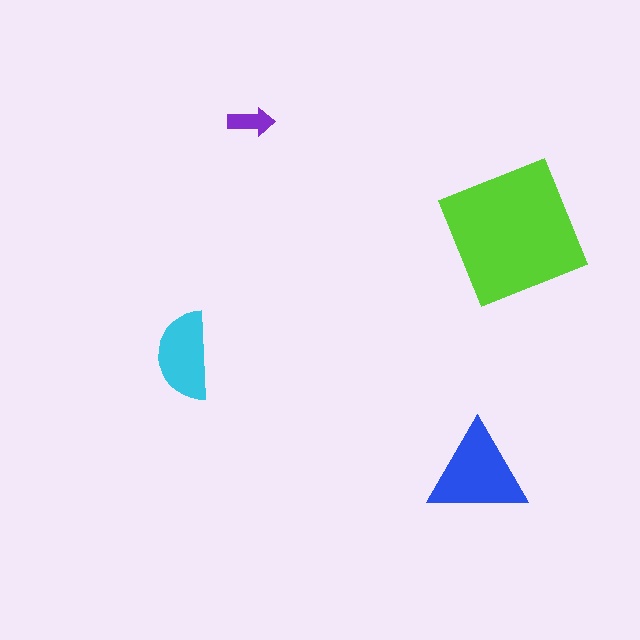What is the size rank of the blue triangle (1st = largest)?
2nd.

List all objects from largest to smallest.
The lime square, the blue triangle, the cyan semicircle, the purple arrow.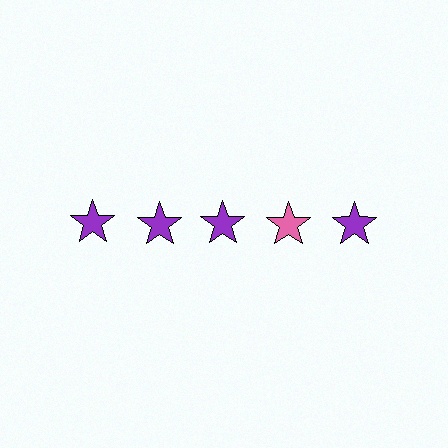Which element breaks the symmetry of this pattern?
The pink star in the top row, second from right column breaks the symmetry. All other shapes are purple stars.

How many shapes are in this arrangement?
There are 5 shapes arranged in a grid pattern.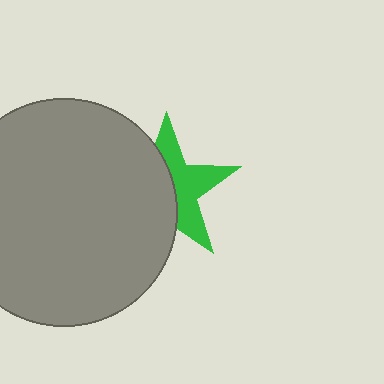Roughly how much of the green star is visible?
About half of it is visible (roughly 48%).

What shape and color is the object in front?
The object in front is a gray circle.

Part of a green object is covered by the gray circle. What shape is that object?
It is a star.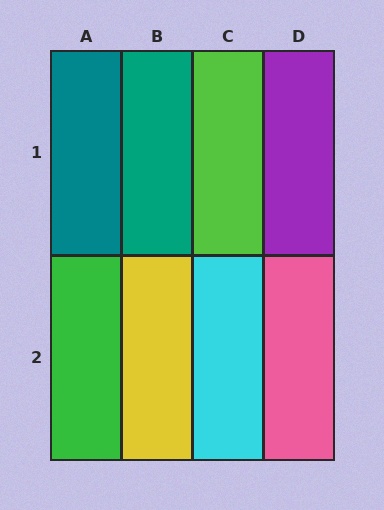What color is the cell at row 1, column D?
Purple.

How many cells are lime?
1 cell is lime.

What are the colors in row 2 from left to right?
Green, yellow, cyan, pink.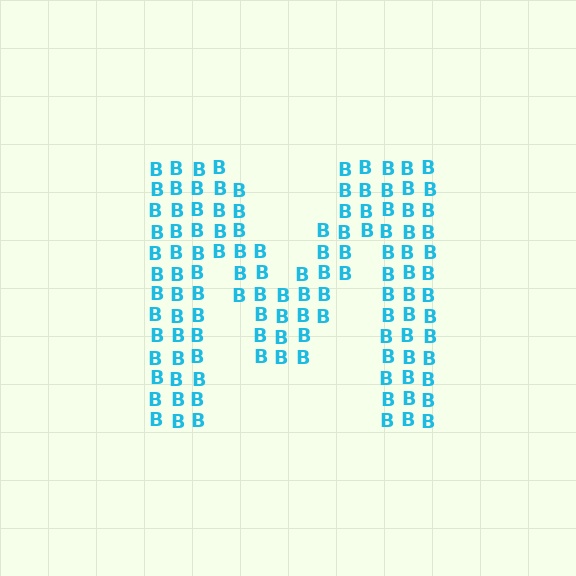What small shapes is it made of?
It is made of small letter B's.